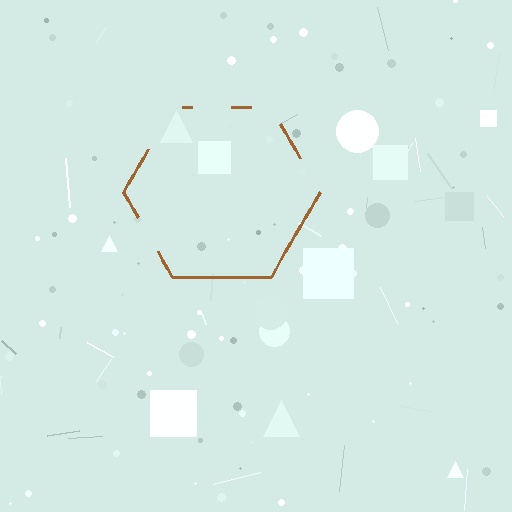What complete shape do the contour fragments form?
The contour fragments form a hexagon.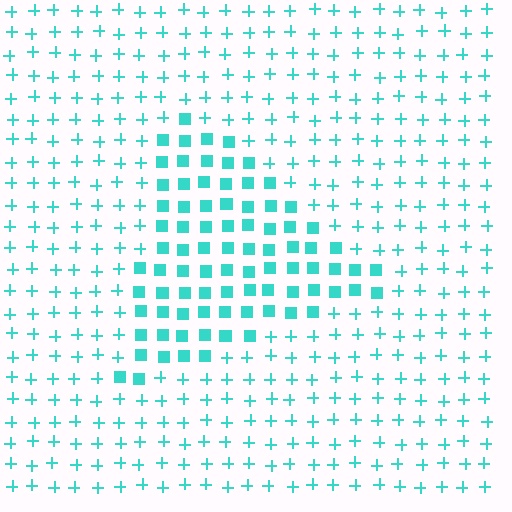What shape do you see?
I see a triangle.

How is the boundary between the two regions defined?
The boundary is defined by a change in element shape: squares inside vs. plus signs outside. All elements share the same color and spacing.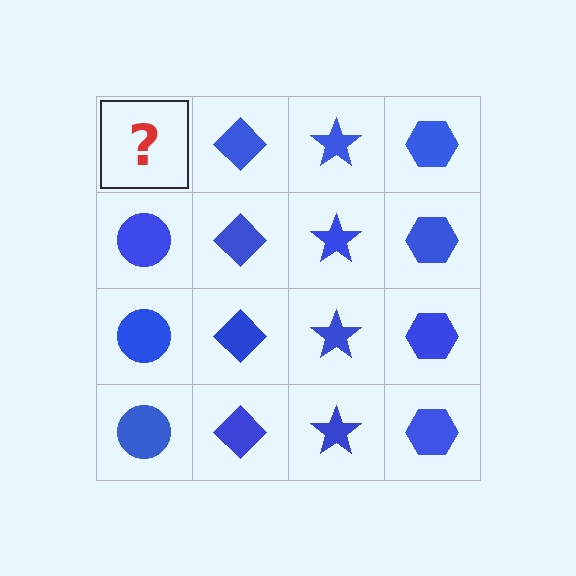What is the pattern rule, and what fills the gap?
The rule is that each column has a consistent shape. The gap should be filled with a blue circle.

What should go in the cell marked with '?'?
The missing cell should contain a blue circle.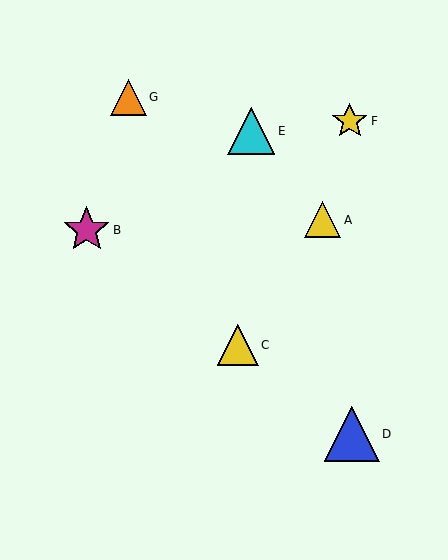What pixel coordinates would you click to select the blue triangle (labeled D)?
Click at (352, 434) to select the blue triangle D.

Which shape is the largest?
The blue triangle (labeled D) is the largest.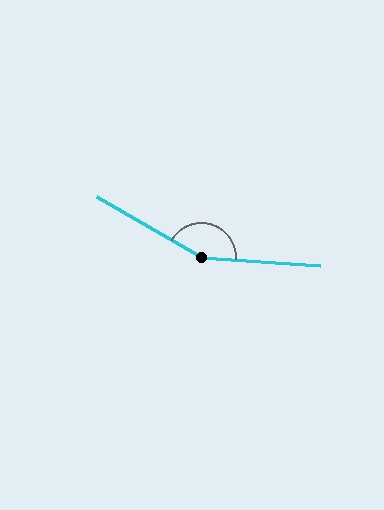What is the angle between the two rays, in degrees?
Approximately 154 degrees.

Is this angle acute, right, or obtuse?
It is obtuse.